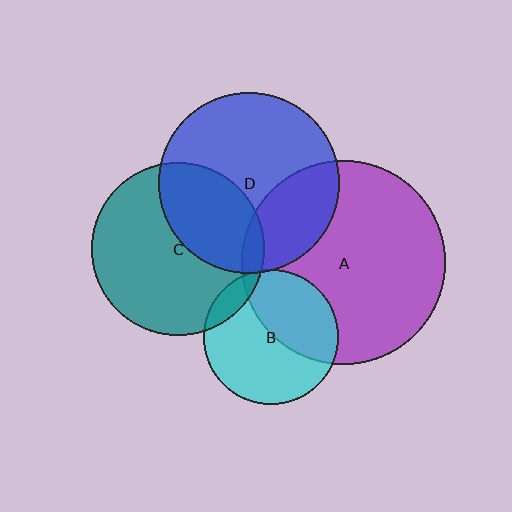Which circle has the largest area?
Circle A (purple).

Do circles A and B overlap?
Yes.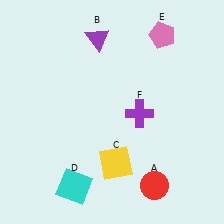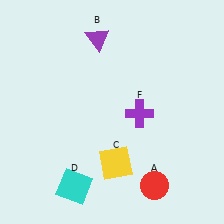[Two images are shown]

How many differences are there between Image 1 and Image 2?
There is 1 difference between the two images.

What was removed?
The pink pentagon (E) was removed in Image 2.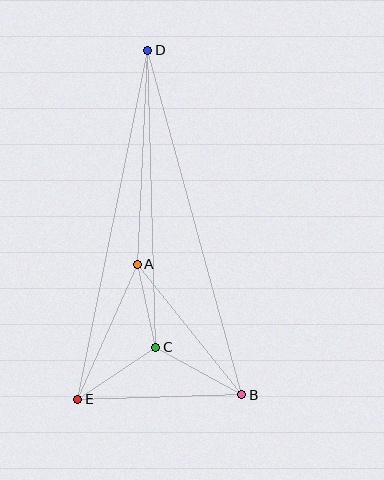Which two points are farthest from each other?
Points B and D are farthest from each other.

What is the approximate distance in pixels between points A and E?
The distance between A and E is approximately 148 pixels.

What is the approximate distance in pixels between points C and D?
The distance between C and D is approximately 297 pixels.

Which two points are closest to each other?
Points A and C are closest to each other.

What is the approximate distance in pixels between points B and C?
The distance between B and C is approximately 98 pixels.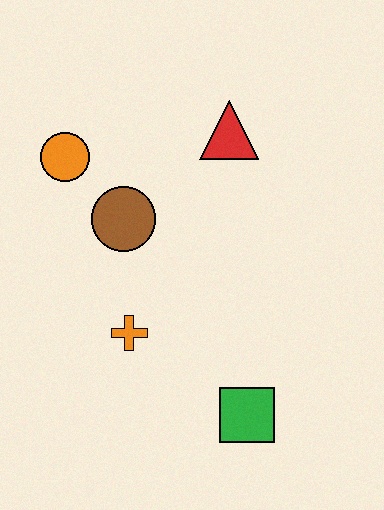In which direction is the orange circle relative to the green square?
The orange circle is above the green square.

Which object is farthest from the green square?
The orange circle is farthest from the green square.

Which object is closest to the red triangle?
The brown circle is closest to the red triangle.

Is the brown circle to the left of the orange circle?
No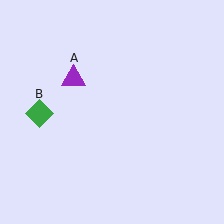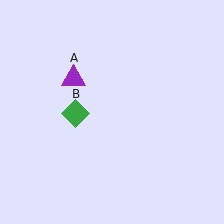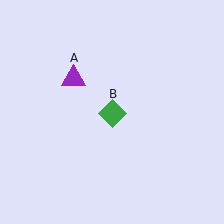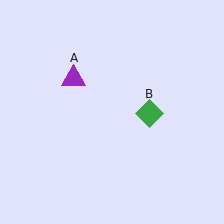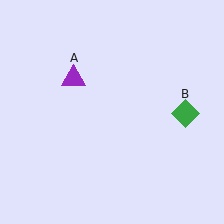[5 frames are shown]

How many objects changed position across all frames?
1 object changed position: green diamond (object B).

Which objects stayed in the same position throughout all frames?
Purple triangle (object A) remained stationary.